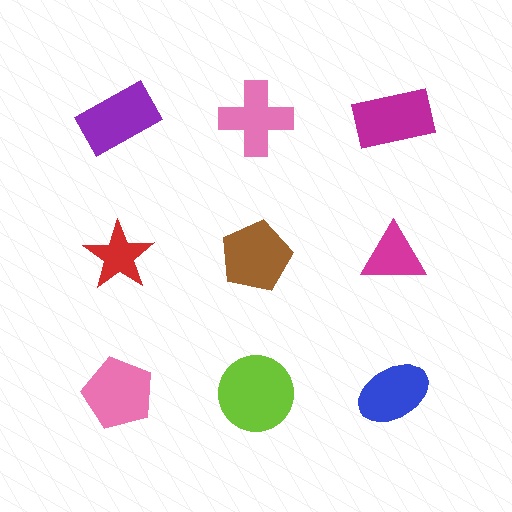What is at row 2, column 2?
A brown pentagon.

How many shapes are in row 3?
3 shapes.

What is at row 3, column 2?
A lime circle.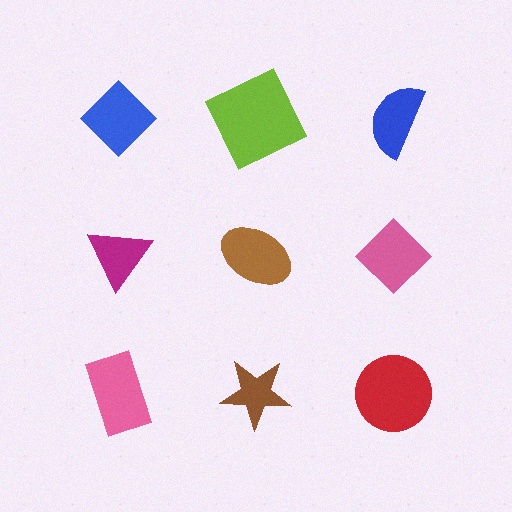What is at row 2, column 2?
A brown ellipse.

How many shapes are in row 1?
3 shapes.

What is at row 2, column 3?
A pink diamond.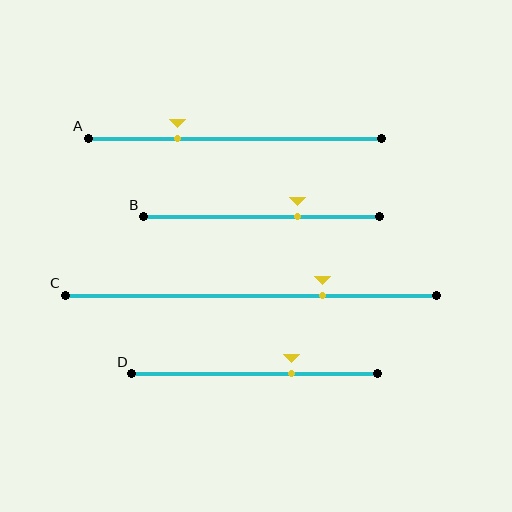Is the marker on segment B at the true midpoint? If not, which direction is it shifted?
No, the marker on segment B is shifted to the right by about 15% of the segment length.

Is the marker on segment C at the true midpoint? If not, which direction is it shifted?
No, the marker on segment C is shifted to the right by about 19% of the segment length.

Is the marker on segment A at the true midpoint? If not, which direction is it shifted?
No, the marker on segment A is shifted to the left by about 20% of the segment length.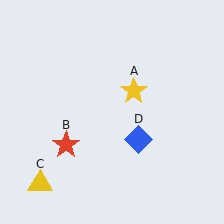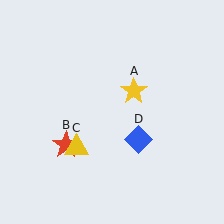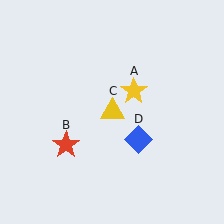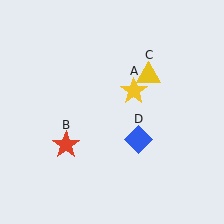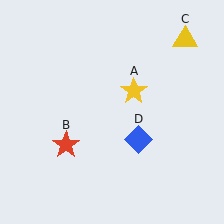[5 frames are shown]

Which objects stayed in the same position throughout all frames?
Yellow star (object A) and red star (object B) and blue diamond (object D) remained stationary.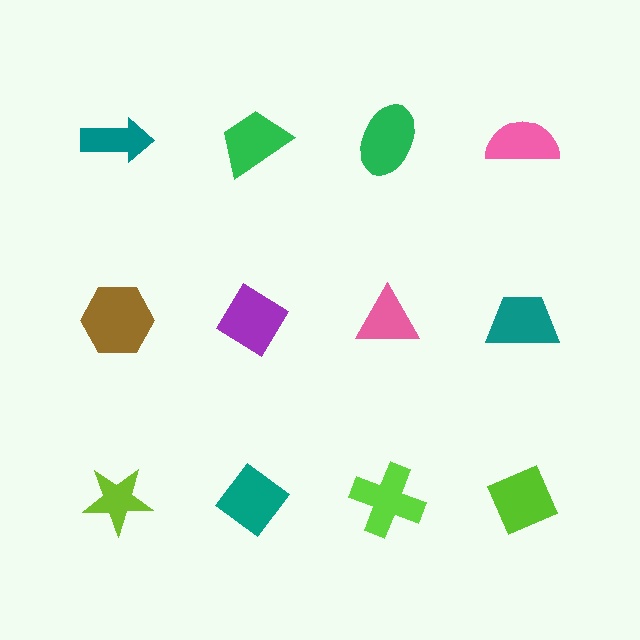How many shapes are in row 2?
4 shapes.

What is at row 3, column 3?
A lime cross.